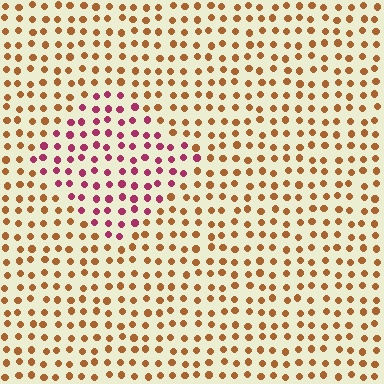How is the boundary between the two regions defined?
The boundary is defined purely by a slight shift in hue (about 53 degrees). Spacing, size, and orientation are identical on both sides.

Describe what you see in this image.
The image is filled with small brown elements in a uniform arrangement. A diamond-shaped region is visible where the elements are tinted to a slightly different hue, forming a subtle color boundary.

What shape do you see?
I see a diamond.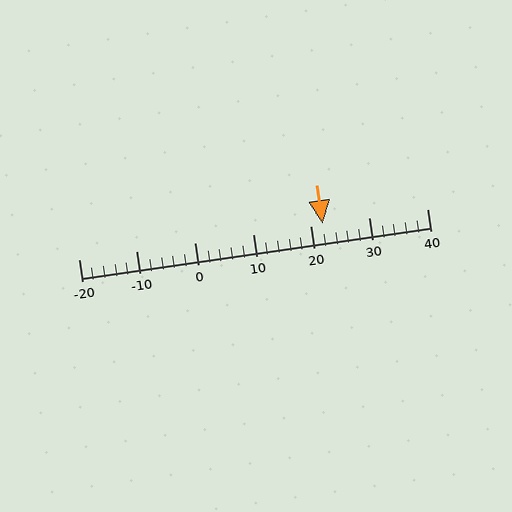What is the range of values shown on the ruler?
The ruler shows values from -20 to 40.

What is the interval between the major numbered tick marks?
The major tick marks are spaced 10 units apart.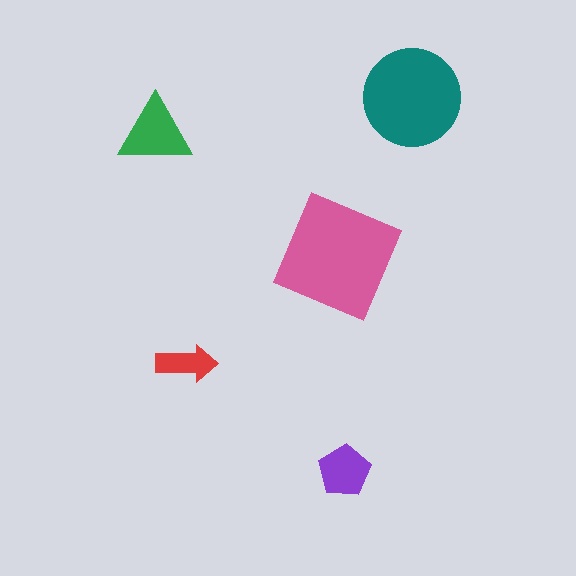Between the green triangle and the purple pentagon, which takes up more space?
The green triangle.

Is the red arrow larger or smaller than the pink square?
Smaller.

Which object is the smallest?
The red arrow.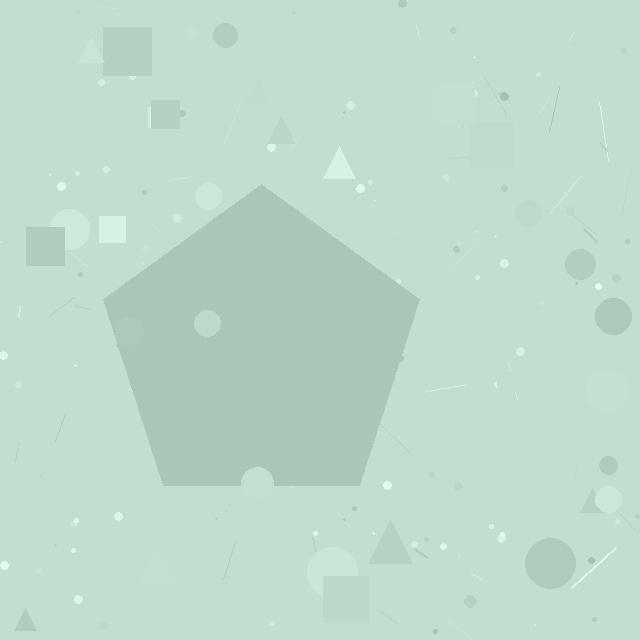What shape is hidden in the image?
A pentagon is hidden in the image.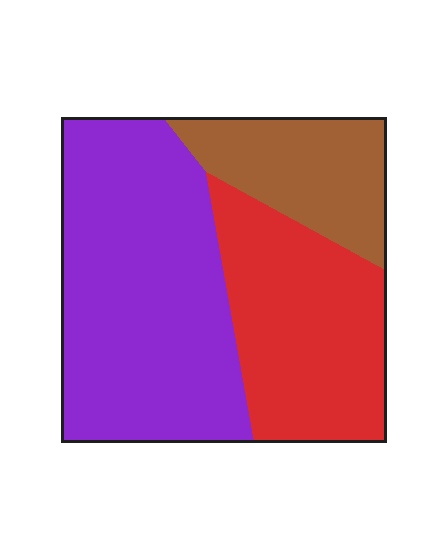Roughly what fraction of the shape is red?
Red takes up about one third (1/3) of the shape.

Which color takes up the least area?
Brown, at roughly 20%.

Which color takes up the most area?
Purple, at roughly 50%.